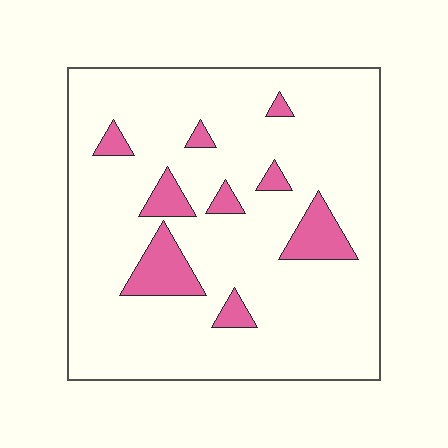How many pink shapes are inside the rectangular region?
9.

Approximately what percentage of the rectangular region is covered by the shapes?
Approximately 10%.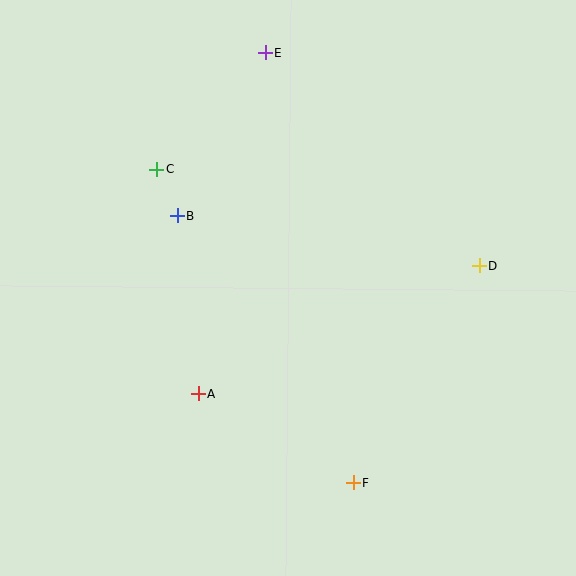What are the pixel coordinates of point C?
Point C is at (157, 169).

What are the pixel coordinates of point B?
Point B is at (177, 216).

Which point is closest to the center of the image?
Point B at (177, 216) is closest to the center.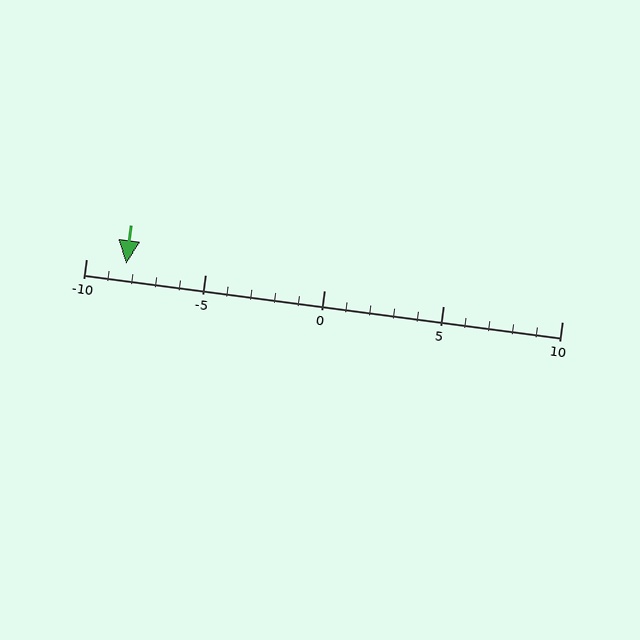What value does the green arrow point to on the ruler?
The green arrow points to approximately -8.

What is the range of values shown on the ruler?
The ruler shows values from -10 to 10.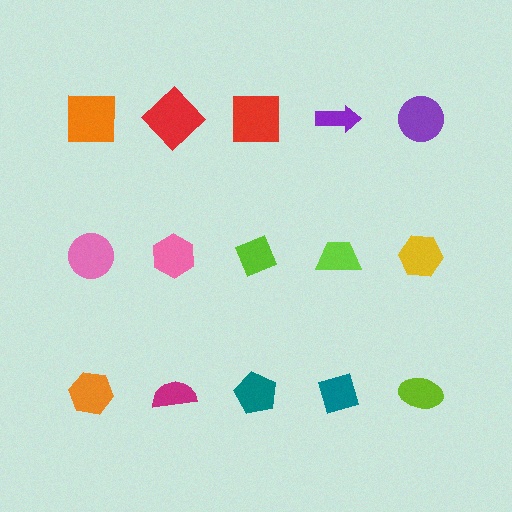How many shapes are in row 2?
5 shapes.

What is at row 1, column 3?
A red square.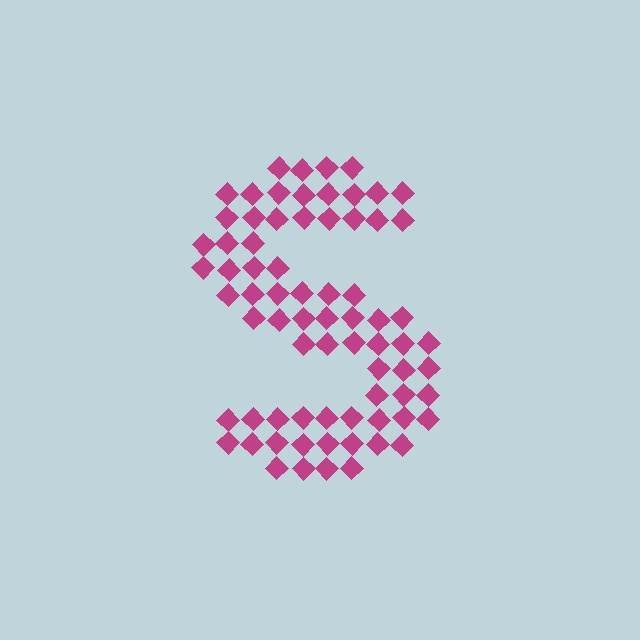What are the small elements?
The small elements are diamonds.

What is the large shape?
The large shape is the letter S.